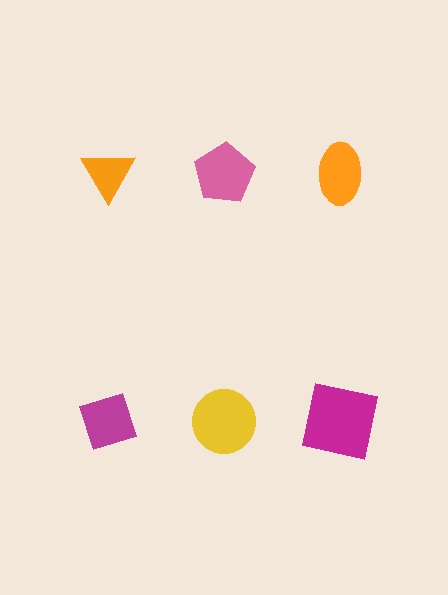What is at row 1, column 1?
An orange triangle.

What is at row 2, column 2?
A yellow circle.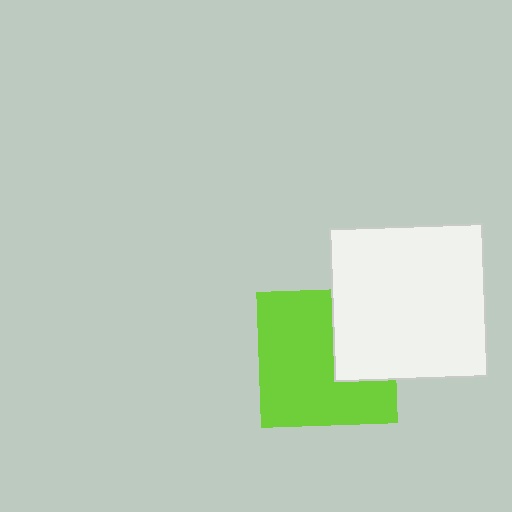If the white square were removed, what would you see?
You would see the complete lime square.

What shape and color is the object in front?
The object in front is a white square.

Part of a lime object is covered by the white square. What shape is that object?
It is a square.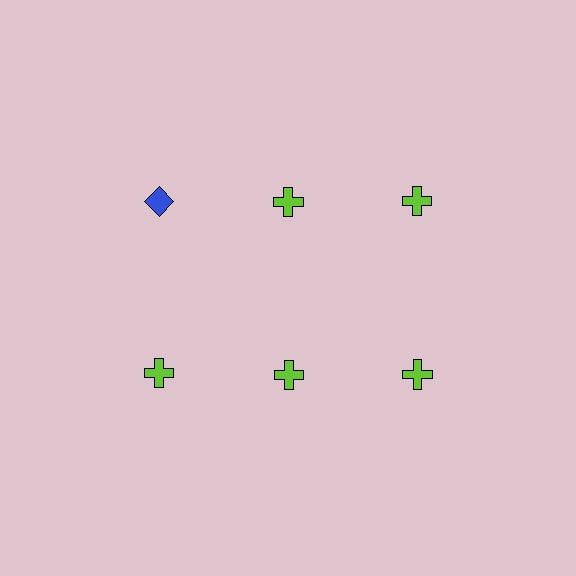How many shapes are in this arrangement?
There are 6 shapes arranged in a grid pattern.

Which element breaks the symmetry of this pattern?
The blue diamond in the top row, leftmost column breaks the symmetry. All other shapes are lime crosses.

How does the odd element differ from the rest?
It differs in both color (blue instead of lime) and shape (diamond instead of cross).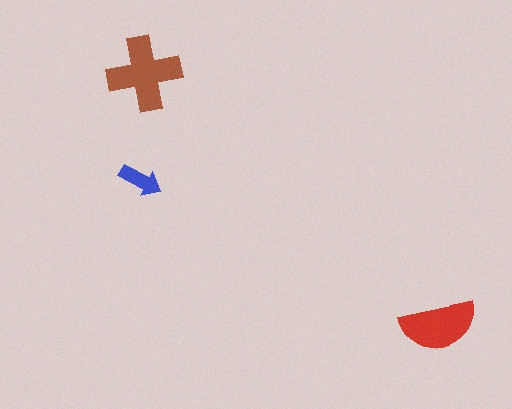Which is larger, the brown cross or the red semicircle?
The brown cross.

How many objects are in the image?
There are 3 objects in the image.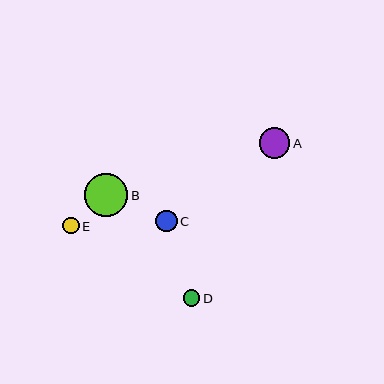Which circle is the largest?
Circle B is the largest with a size of approximately 43 pixels.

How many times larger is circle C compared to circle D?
Circle C is approximately 1.3 times the size of circle D.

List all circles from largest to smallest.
From largest to smallest: B, A, C, D, E.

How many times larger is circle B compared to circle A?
Circle B is approximately 1.4 times the size of circle A.